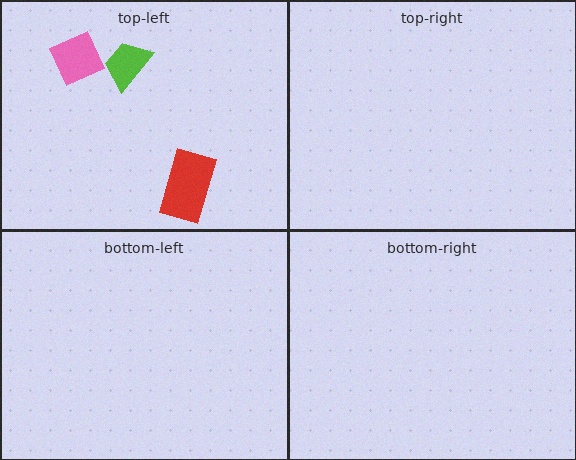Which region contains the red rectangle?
The top-left region.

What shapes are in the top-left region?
The pink diamond, the lime trapezoid, the red rectangle.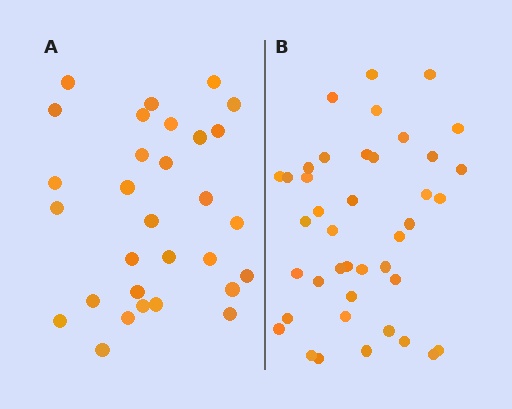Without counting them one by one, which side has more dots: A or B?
Region B (the right region) has more dots.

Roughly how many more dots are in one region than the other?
Region B has roughly 12 or so more dots than region A.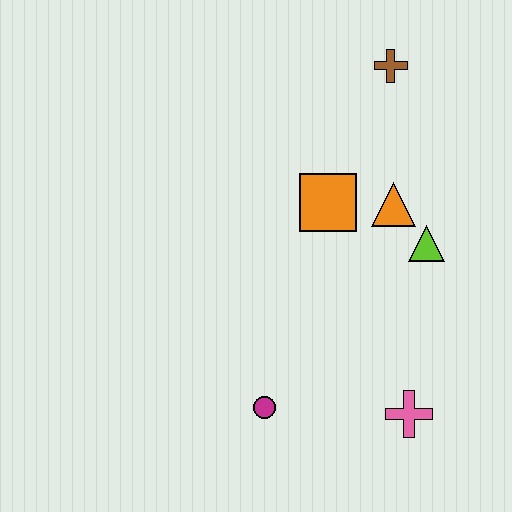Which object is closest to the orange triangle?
The lime triangle is closest to the orange triangle.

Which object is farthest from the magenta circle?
The brown cross is farthest from the magenta circle.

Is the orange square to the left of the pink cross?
Yes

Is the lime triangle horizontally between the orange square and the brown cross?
No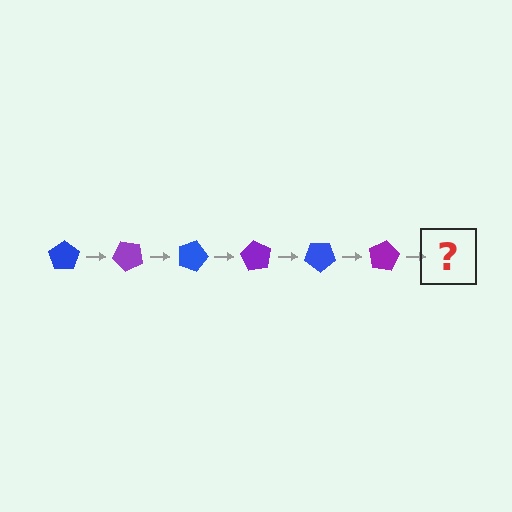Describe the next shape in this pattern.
It should be a blue pentagon, rotated 270 degrees from the start.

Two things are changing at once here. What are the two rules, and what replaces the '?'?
The two rules are that it rotates 45 degrees each step and the color cycles through blue and purple. The '?' should be a blue pentagon, rotated 270 degrees from the start.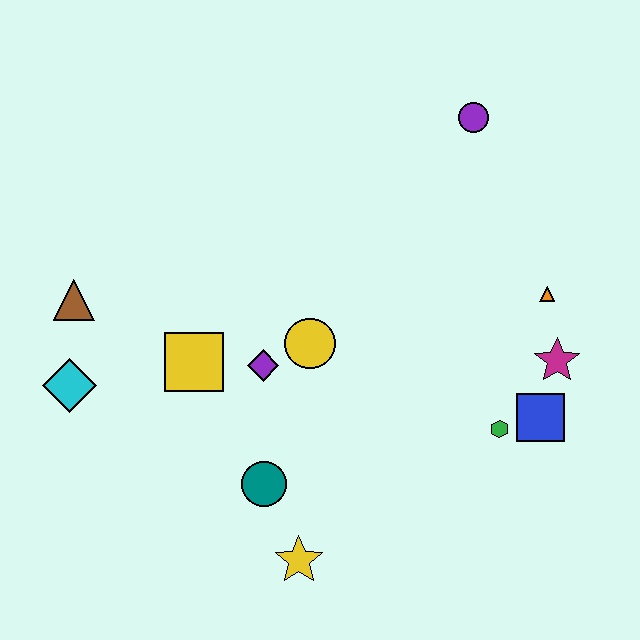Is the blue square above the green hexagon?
Yes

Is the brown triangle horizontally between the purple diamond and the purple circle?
No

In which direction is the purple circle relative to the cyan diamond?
The purple circle is to the right of the cyan diamond.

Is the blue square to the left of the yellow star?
No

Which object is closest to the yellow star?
The teal circle is closest to the yellow star.